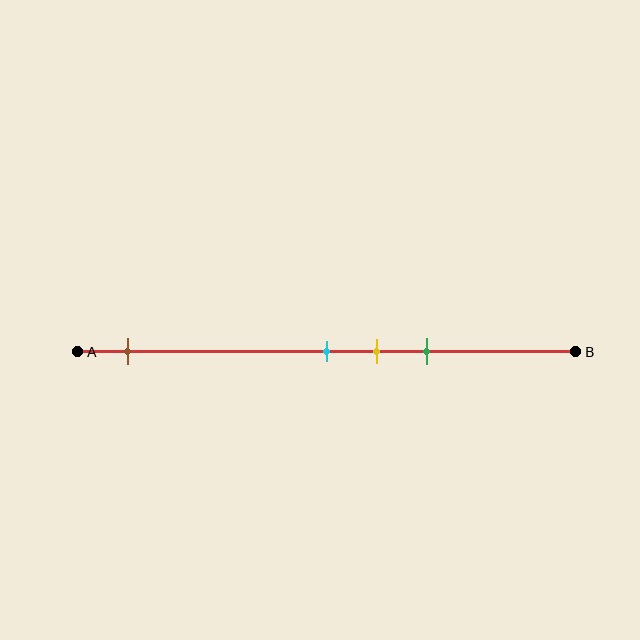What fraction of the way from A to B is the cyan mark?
The cyan mark is approximately 50% (0.5) of the way from A to B.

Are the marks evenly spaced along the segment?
No, the marks are not evenly spaced.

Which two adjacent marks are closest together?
The cyan and yellow marks are the closest adjacent pair.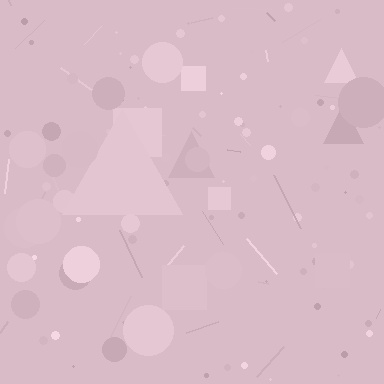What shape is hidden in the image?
A triangle is hidden in the image.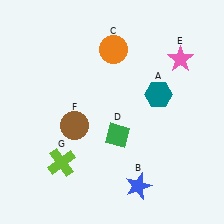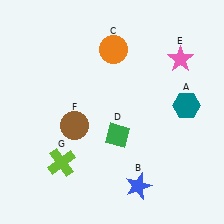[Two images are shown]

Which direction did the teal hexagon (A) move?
The teal hexagon (A) moved right.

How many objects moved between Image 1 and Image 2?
1 object moved between the two images.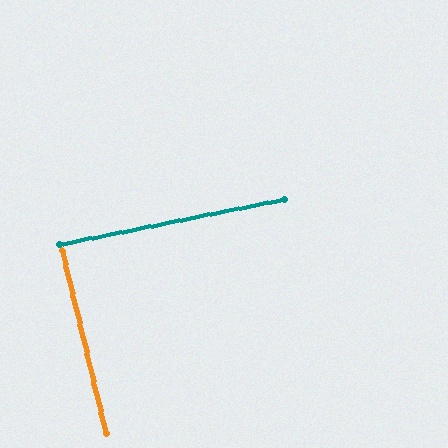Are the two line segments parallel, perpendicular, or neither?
Perpendicular — they meet at approximately 88°.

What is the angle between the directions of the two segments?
Approximately 88 degrees.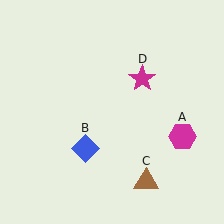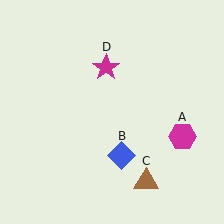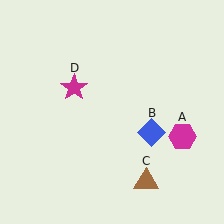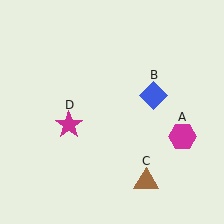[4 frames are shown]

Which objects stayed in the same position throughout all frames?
Magenta hexagon (object A) and brown triangle (object C) remained stationary.